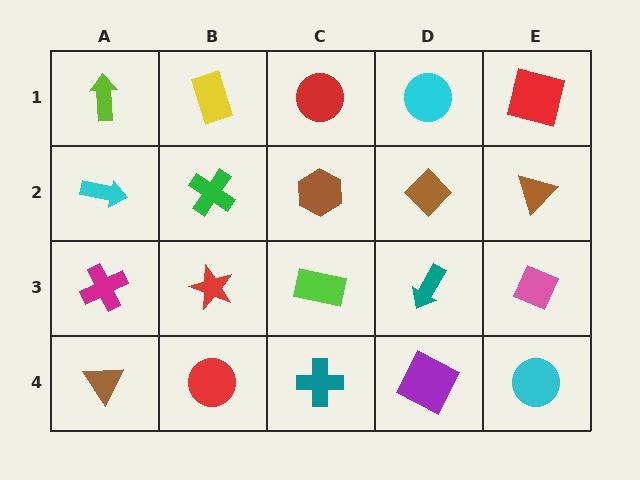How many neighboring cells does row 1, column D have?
3.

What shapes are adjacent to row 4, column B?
A red star (row 3, column B), a brown triangle (row 4, column A), a teal cross (row 4, column C).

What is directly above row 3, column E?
A brown triangle.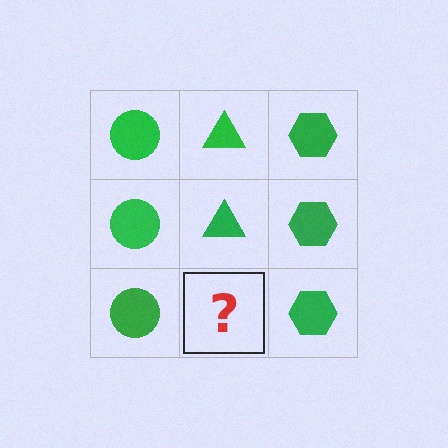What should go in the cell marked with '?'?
The missing cell should contain a green triangle.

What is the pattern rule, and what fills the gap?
The rule is that each column has a consistent shape. The gap should be filled with a green triangle.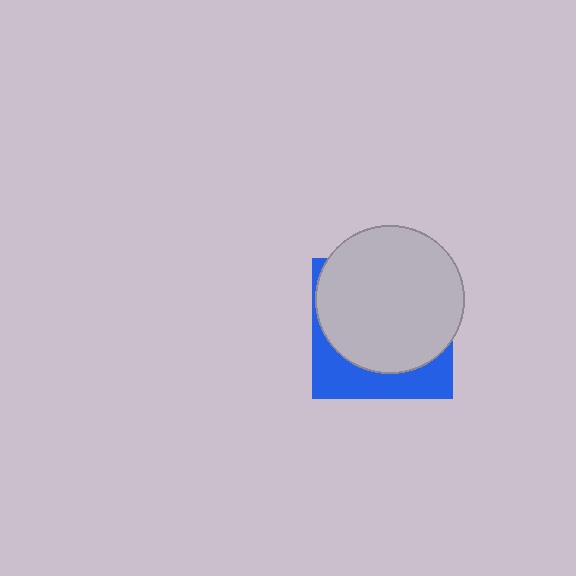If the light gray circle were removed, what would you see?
You would see the complete blue square.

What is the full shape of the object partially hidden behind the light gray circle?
The partially hidden object is a blue square.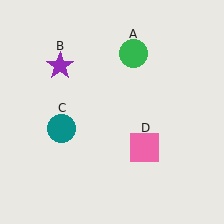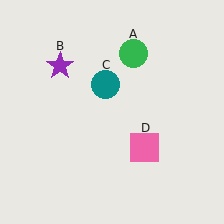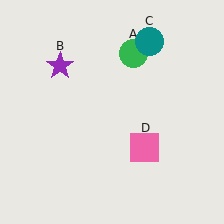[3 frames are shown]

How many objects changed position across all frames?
1 object changed position: teal circle (object C).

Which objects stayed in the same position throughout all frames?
Green circle (object A) and purple star (object B) and pink square (object D) remained stationary.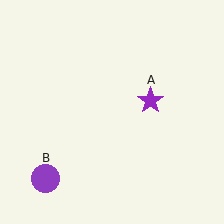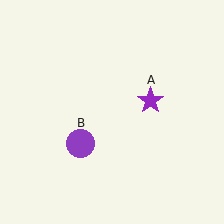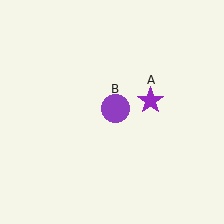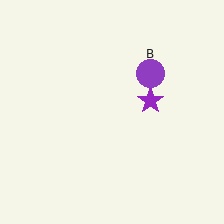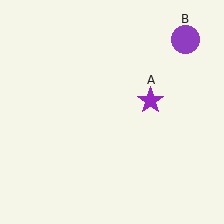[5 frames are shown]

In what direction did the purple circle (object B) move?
The purple circle (object B) moved up and to the right.